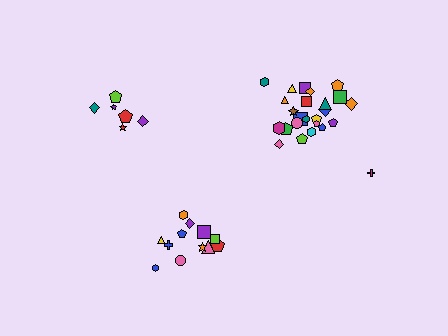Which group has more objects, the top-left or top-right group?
The top-right group.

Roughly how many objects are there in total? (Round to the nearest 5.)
Roughly 45 objects in total.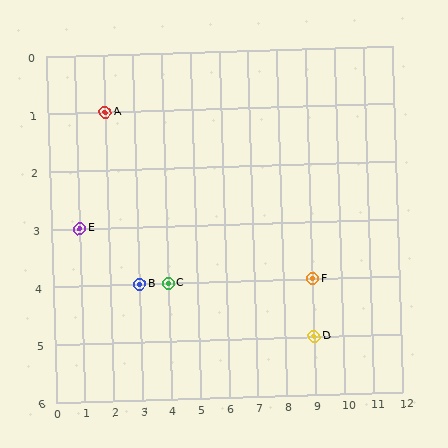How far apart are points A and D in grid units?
Points A and D are 7 columns and 4 rows apart (about 8.1 grid units diagonally).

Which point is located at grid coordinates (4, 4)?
Point C is at (4, 4).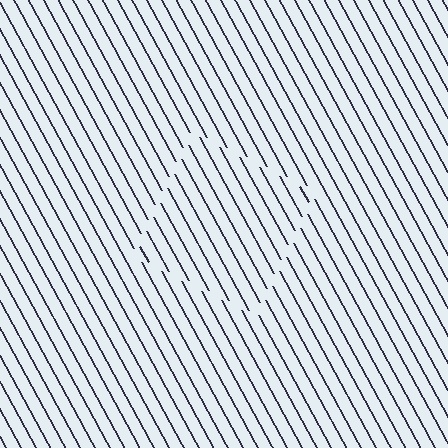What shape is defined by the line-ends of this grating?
An illusory square. The interior of the shape contains the same grating, shifted by half a period — the contour is defined by the phase discontinuity where line-ends from the inner and outer gratings abut.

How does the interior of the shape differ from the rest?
The interior of the shape contains the same grating, shifted by half a period — the contour is defined by the phase discontinuity where line-ends from the inner and outer gratings abut.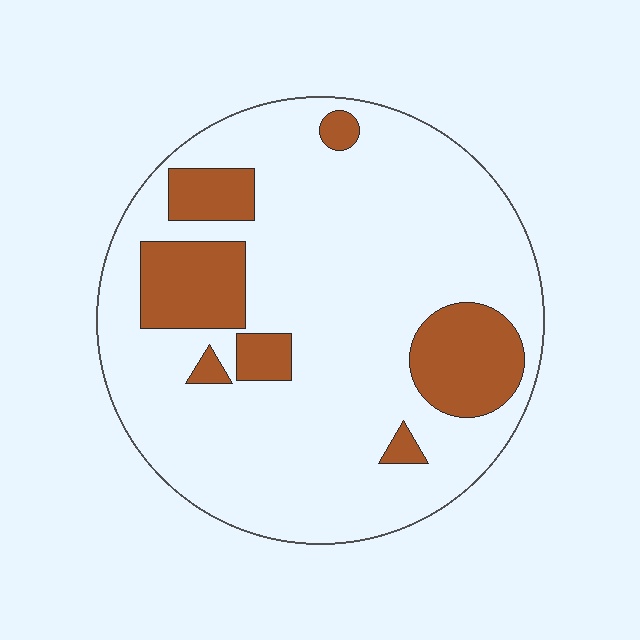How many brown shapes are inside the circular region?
7.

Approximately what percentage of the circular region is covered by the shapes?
Approximately 20%.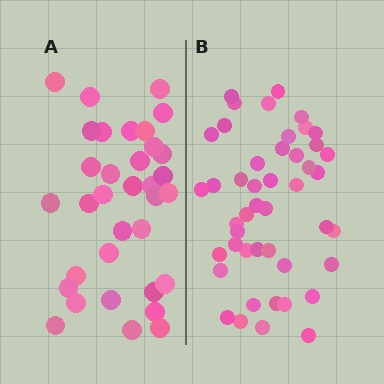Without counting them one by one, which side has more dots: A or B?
Region B (the right region) has more dots.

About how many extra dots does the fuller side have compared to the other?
Region B has roughly 12 or so more dots than region A.